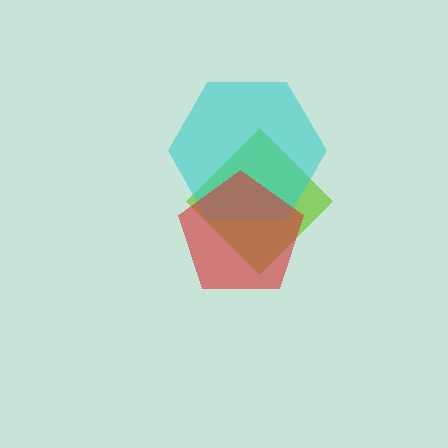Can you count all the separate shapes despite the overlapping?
Yes, there are 3 separate shapes.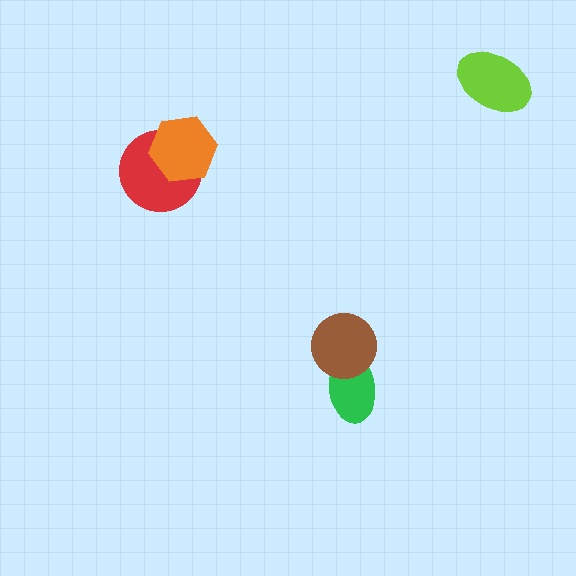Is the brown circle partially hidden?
No, no other shape covers it.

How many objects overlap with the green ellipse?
1 object overlaps with the green ellipse.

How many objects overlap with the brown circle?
1 object overlaps with the brown circle.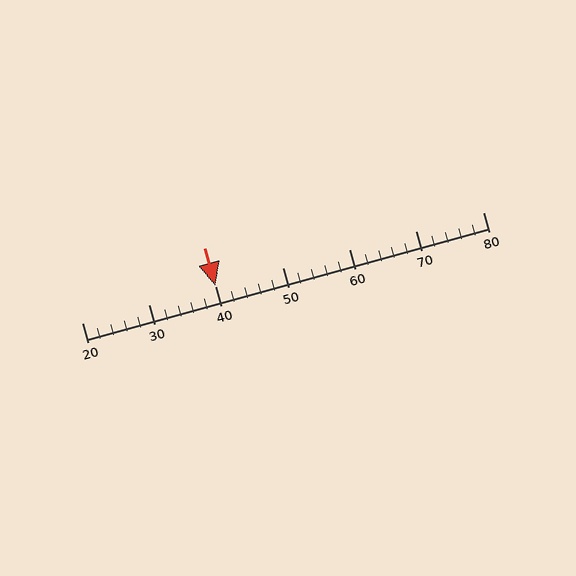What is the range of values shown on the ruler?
The ruler shows values from 20 to 80.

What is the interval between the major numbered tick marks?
The major tick marks are spaced 10 units apart.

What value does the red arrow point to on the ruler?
The red arrow points to approximately 40.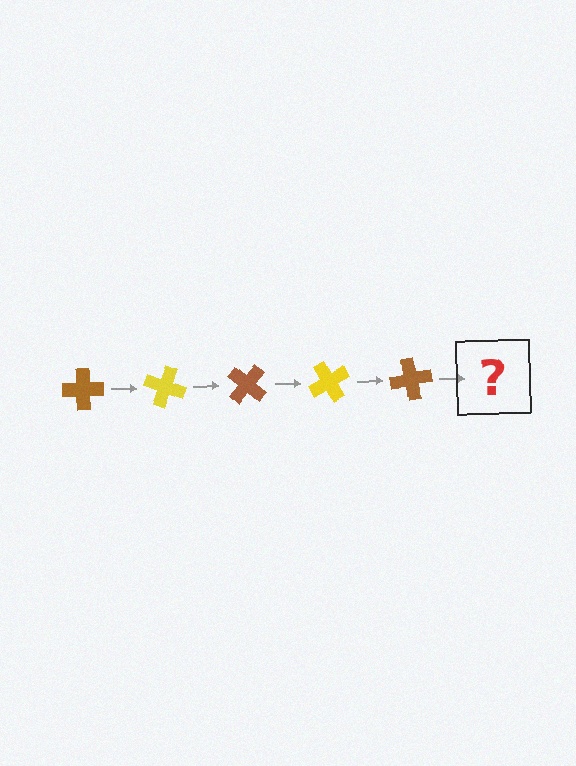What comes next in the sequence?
The next element should be a yellow cross, rotated 100 degrees from the start.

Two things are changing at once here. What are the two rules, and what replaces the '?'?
The two rules are that it rotates 20 degrees each step and the color cycles through brown and yellow. The '?' should be a yellow cross, rotated 100 degrees from the start.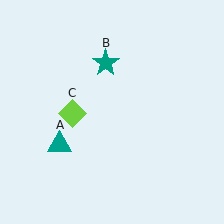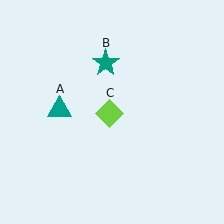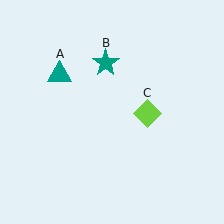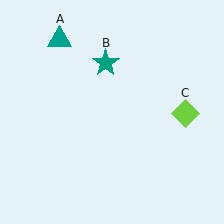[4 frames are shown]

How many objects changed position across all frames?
2 objects changed position: teal triangle (object A), lime diamond (object C).